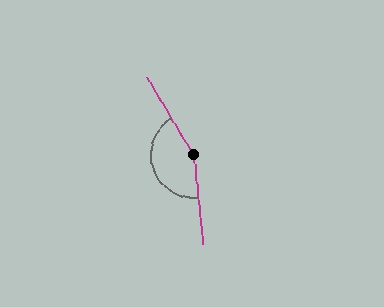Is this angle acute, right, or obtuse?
It is obtuse.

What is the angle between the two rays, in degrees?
Approximately 155 degrees.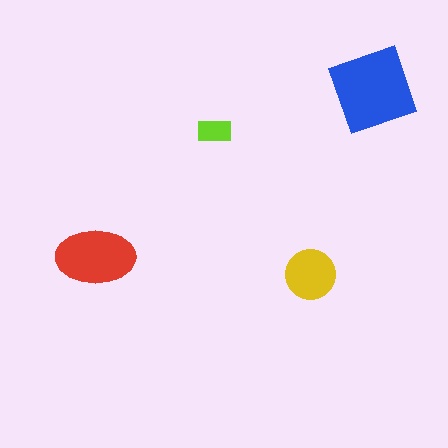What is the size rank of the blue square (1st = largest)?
1st.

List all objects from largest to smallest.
The blue square, the red ellipse, the yellow circle, the lime rectangle.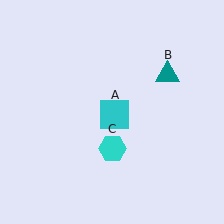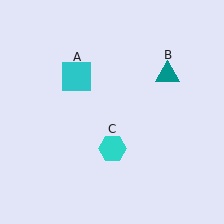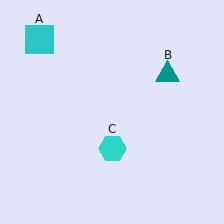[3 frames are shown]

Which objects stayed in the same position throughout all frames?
Teal triangle (object B) and cyan hexagon (object C) remained stationary.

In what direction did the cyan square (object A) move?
The cyan square (object A) moved up and to the left.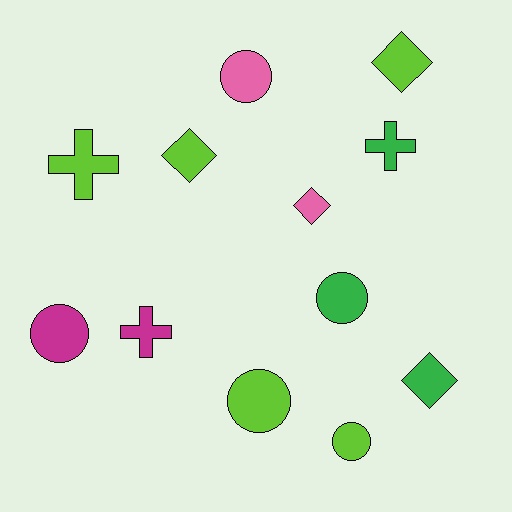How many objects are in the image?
There are 12 objects.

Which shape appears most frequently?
Circle, with 5 objects.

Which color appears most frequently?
Lime, with 5 objects.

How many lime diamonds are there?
There are 2 lime diamonds.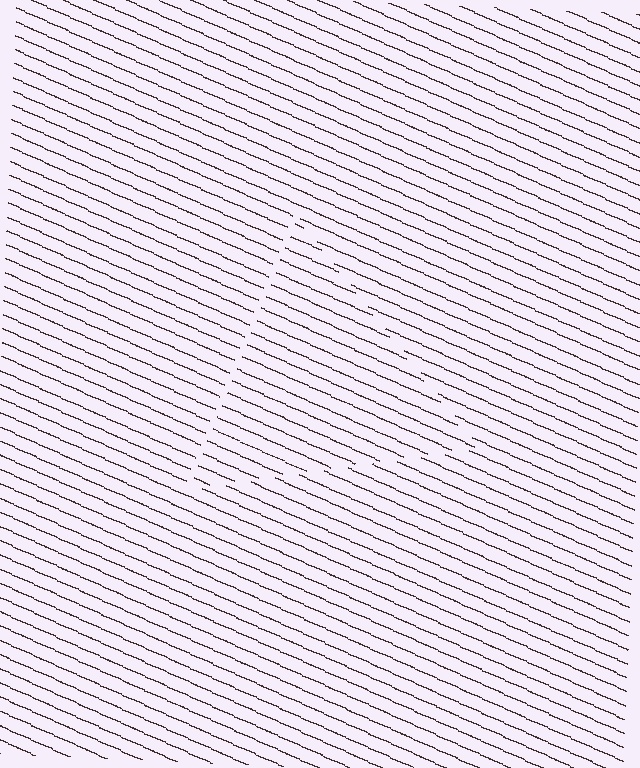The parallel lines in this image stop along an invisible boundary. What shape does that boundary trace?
An illusory triangle. The interior of the shape contains the same grating, shifted by half a period — the contour is defined by the phase discontinuity where line-ends from the inner and outer gratings abut.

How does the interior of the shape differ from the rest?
The interior of the shape contains the same grating, shifted by half a period — the contour is defined by the phase discontinuity where line-ends from the inner and outer gratings abut.